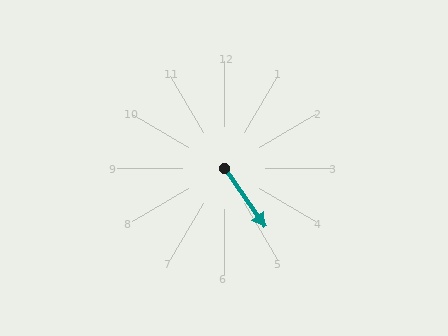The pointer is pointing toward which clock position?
Roughly 5 o'clock.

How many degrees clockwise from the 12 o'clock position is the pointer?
Approximately 145 degrees.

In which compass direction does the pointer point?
Southeast.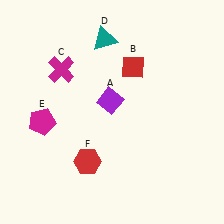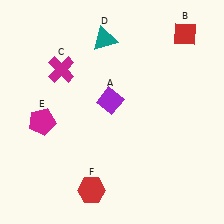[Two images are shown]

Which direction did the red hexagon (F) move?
The red hexagon (F) moved down.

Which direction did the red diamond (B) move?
The red diamond (B) moved right.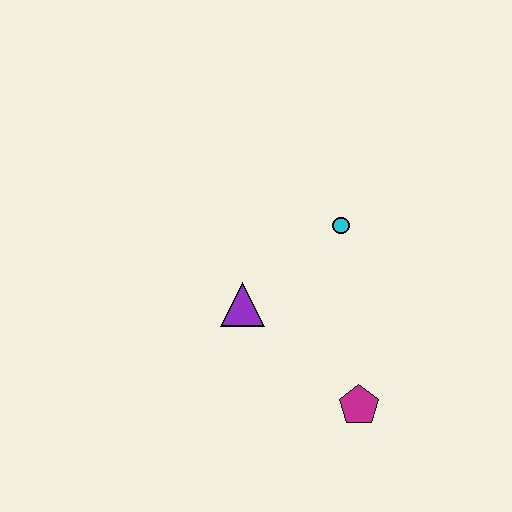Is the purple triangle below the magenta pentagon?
No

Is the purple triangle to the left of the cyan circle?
Yes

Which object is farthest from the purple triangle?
The magenta pentagon is farthest from the purple triangle.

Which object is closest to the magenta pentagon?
The purple triangle is closest to the magenta pentagon.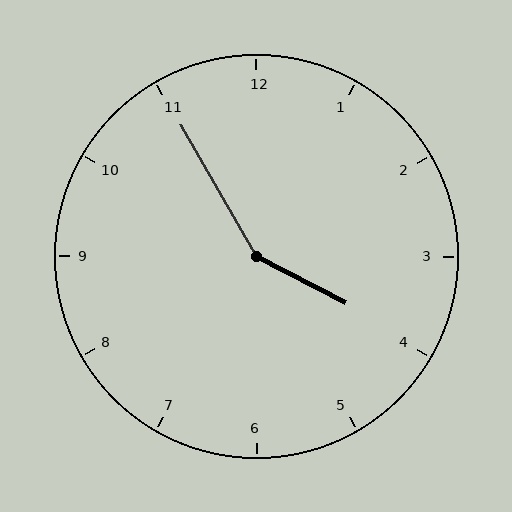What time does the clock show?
3:55.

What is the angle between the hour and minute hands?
Approximately 148 degrees.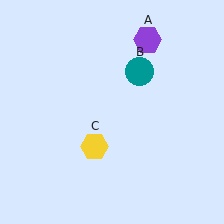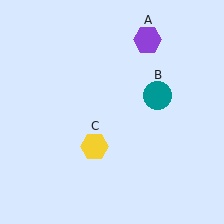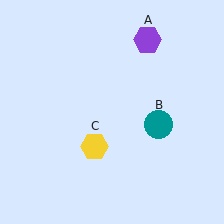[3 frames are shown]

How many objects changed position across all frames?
1 object changed position: teal circle (object B).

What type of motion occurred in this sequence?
The teal circle (object B) rotated clockwise around the center of the scene.